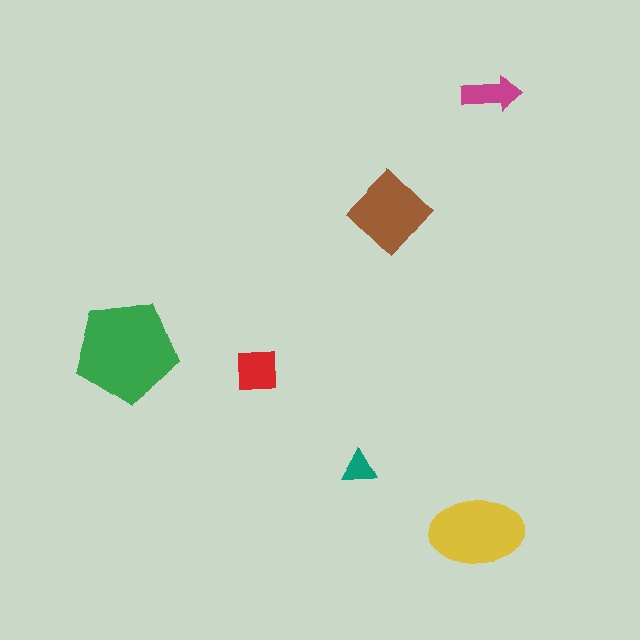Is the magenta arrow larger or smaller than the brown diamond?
Smaller.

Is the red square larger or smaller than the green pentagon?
Smaller.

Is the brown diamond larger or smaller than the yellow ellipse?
Smaller.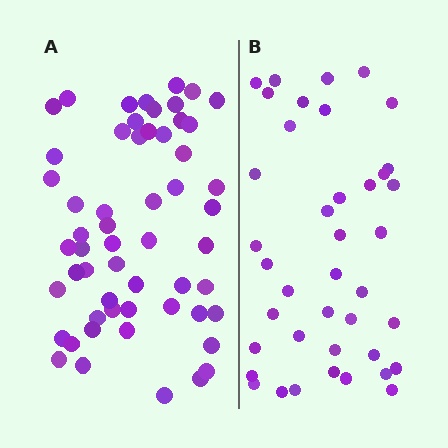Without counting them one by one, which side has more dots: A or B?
Region A (the left region) has more dots.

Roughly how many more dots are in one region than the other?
Region A has approximately 15 more dots than region B.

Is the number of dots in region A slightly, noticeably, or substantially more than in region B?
Region A has noticeably more, but not dramatically so. The ratio is roughly 1.4 to 1.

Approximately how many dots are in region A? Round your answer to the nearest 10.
About 60 dots. (The exact count is 56, which rounds to 60.)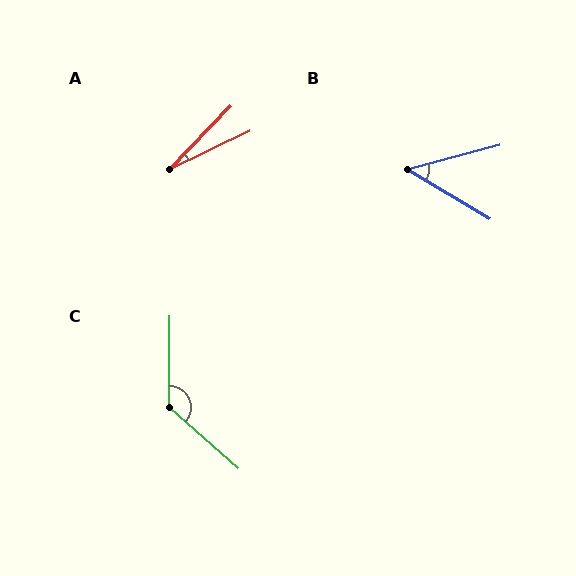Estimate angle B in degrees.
Approximately 46 degrees.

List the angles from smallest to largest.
A (20°), B (46°), C (131°).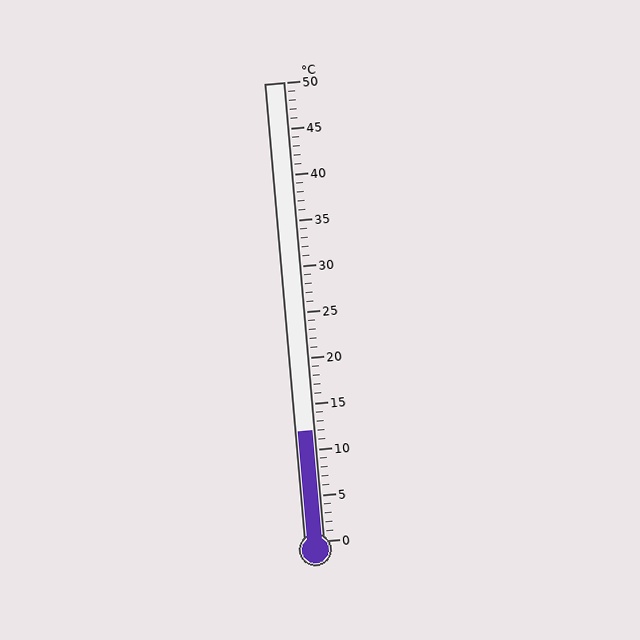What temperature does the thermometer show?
The thermometer shows approximately 12°C.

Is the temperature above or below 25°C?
The temperature is below 25°C.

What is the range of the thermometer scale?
The thermometer scale ranges from 0°C to 50°C.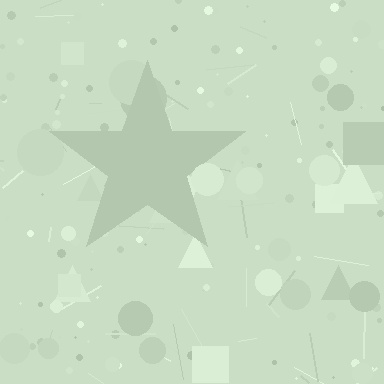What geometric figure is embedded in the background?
A star is embedded in the background.